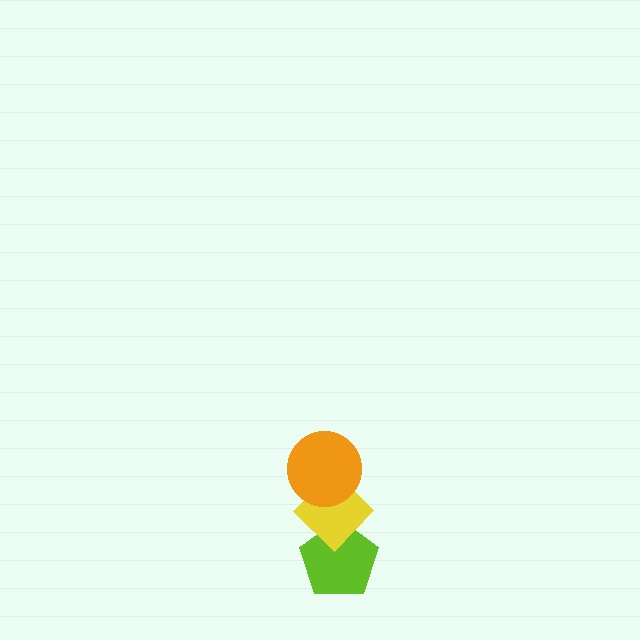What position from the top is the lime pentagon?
The lime pentagon is 3rd from the top.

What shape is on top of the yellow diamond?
The orange circle is on top of the yellow diamond.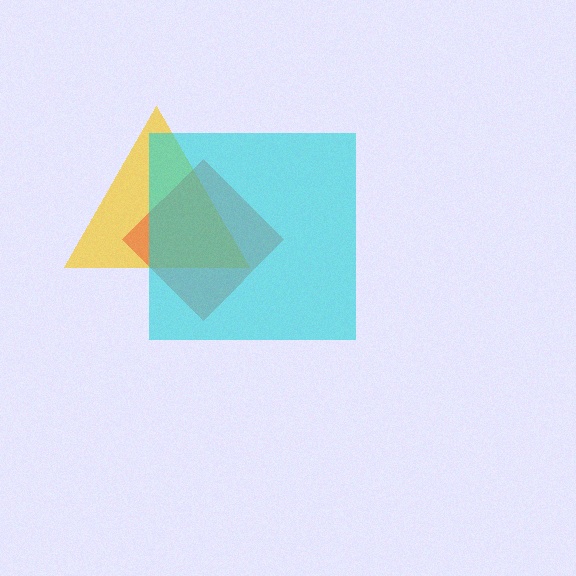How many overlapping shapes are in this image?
There are 3 overlapping shapes in the image.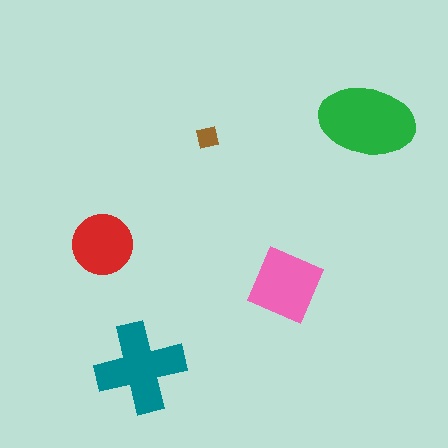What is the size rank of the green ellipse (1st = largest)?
1st.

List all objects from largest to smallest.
The green ellipse, the teal cross, the pink square, the red circle, the brown square.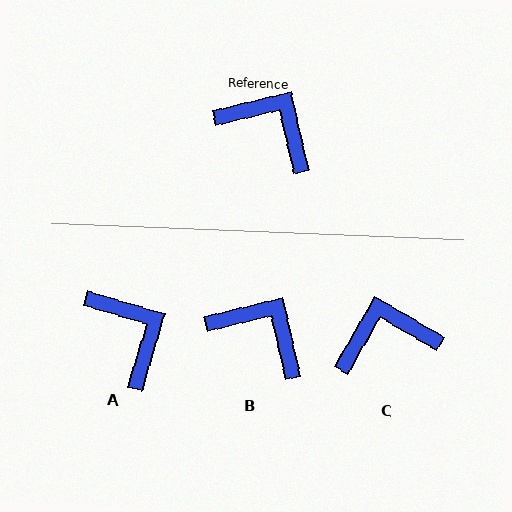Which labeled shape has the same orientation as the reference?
B.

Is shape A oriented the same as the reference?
No, it is off by about 30 degrees.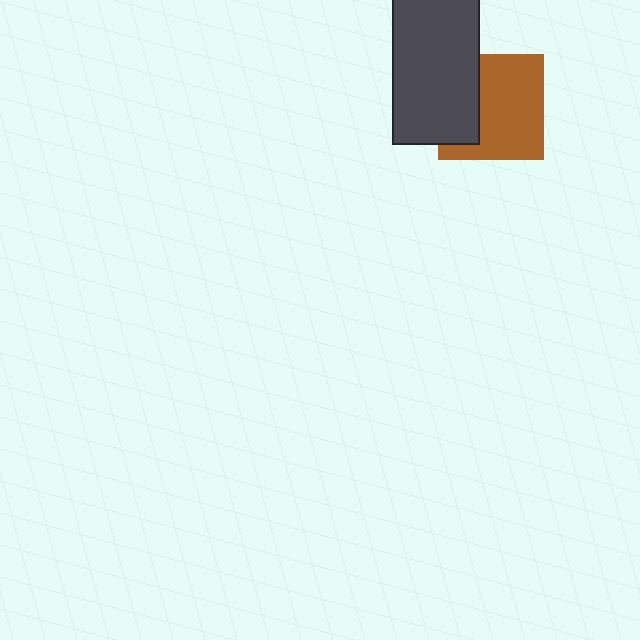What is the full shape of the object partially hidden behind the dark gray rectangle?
The partially hidden object is a brown square.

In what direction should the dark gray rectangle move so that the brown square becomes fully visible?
The dark gray rectangle should move left. That is the shortest direction to clear the overlap and leave the brown square fully visible.